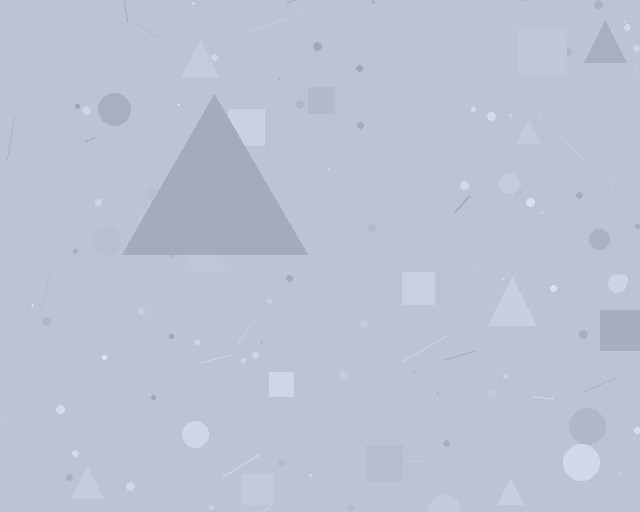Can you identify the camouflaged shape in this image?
The camouflaged shape is a triangle.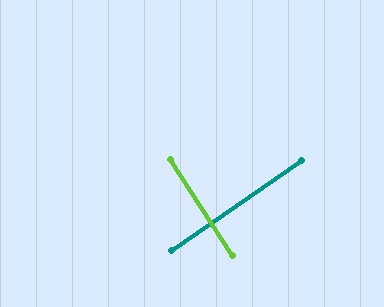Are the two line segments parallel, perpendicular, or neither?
Perpendicular — they meet at approximately 88°.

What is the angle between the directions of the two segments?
Approximately 88 degrees.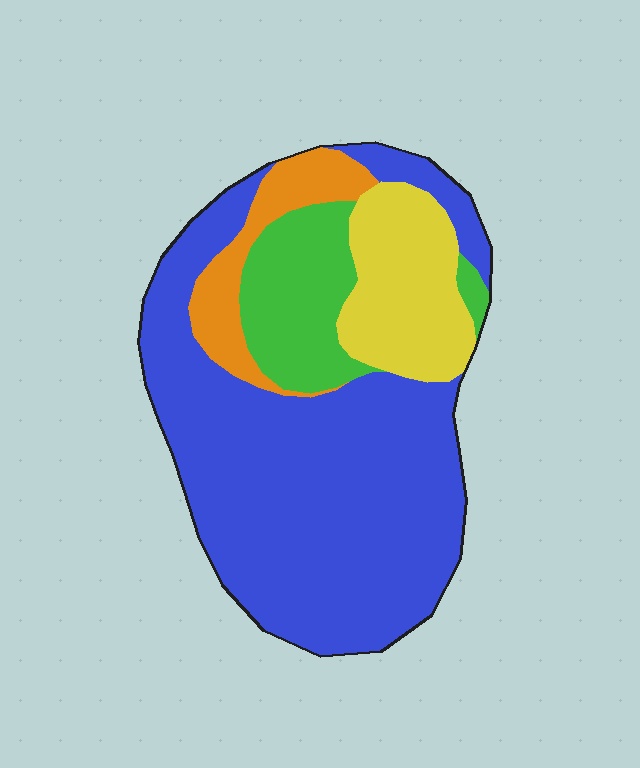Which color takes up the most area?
Blue, at roughly 60%.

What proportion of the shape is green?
Green covers 14% of the shape.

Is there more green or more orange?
Green.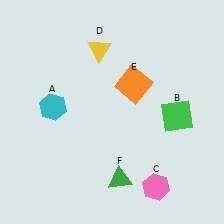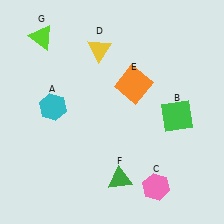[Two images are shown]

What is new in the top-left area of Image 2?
A lime triangle (G) was added in the top-left area of Image 2.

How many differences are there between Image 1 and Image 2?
There is 1 difference between the two images.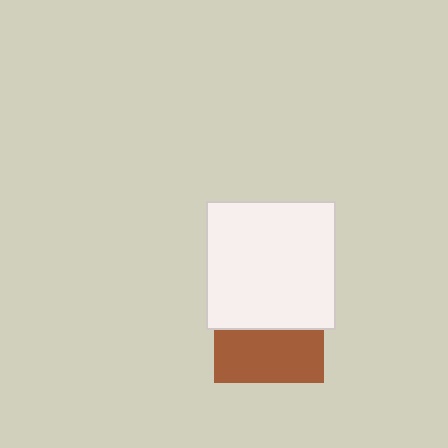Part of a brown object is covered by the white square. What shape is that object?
It is a square.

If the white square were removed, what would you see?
You would see the complete brown square.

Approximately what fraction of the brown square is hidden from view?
Roughly 51% of the brown square is hidden behind the white square.